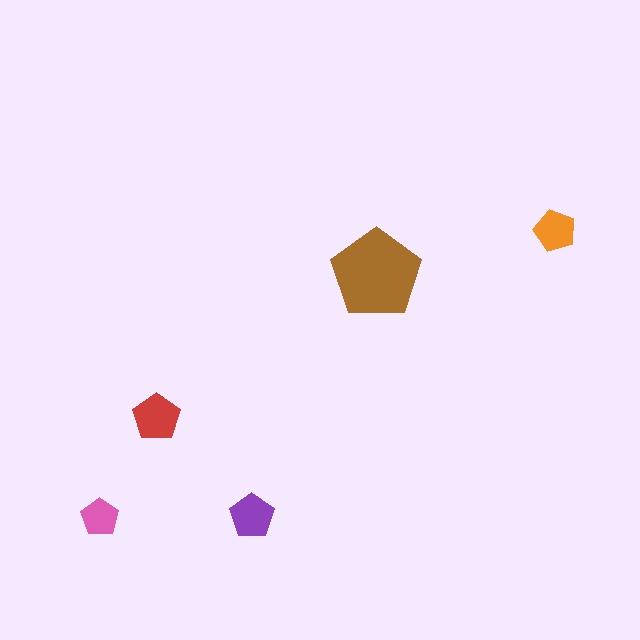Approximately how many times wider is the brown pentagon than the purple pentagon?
About 2 times wider.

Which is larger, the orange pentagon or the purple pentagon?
The purple one.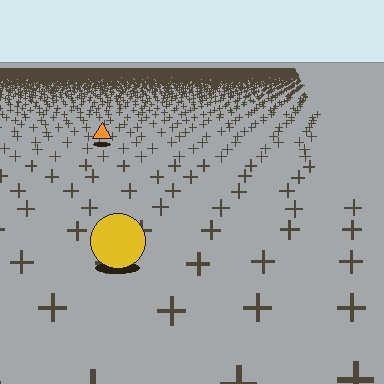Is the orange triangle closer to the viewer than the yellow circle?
No. The yellow circle is closer — you can tell from the texture gradient: the ground texture is coarser near it.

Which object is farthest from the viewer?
The orange triangle is farthest from the viewer. It appears smaller and the ground texture around it is denser.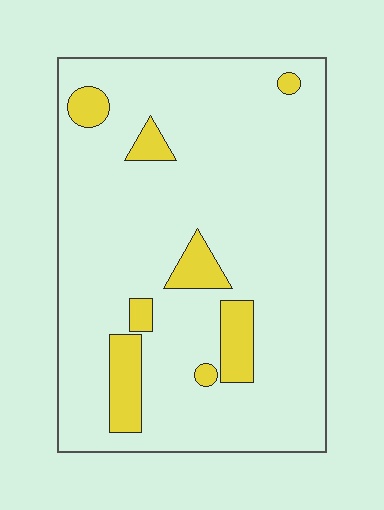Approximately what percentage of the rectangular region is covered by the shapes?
Approximately 10%.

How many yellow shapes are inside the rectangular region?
8.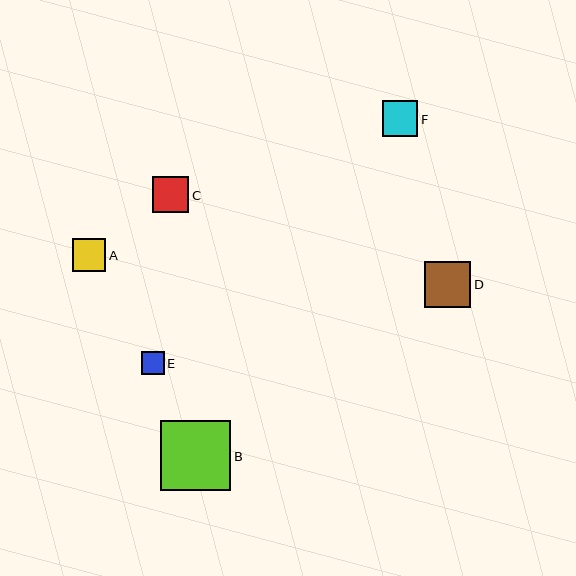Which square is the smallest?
Square E is the smallest with a size of approximately 23 pixels.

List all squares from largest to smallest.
From largest to smallest: B, D, C, F, A, E.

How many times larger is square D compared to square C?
Square D is approximately 1.3 times the size of square C.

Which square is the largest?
Square B is the largest with a size of approximately 70 pixels.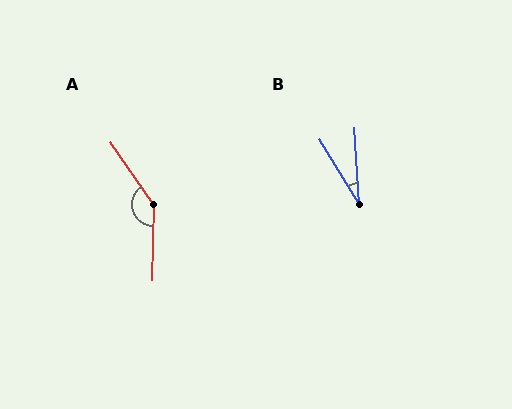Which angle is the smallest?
B, at approximately 28 degrees.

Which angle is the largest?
A, at approximately 144 degrees.